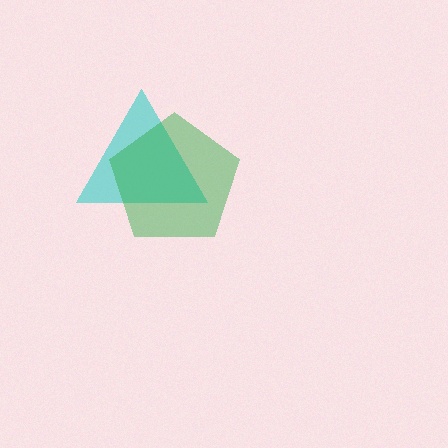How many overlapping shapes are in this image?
There are 2 overlapping shapes in the image.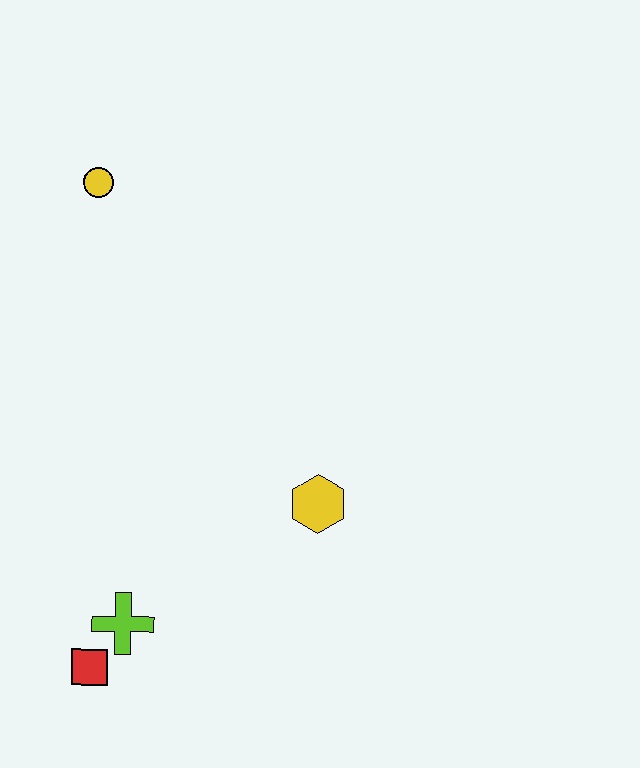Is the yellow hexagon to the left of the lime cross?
No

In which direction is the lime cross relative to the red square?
The lime cross is above the red square.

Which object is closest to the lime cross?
The red square is closest to the lime cross.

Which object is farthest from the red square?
The yellow circle is farthest from the red square.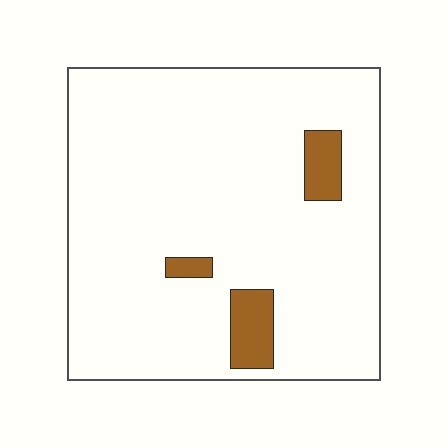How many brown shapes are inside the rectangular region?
3.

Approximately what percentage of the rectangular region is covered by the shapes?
Approximately 5%.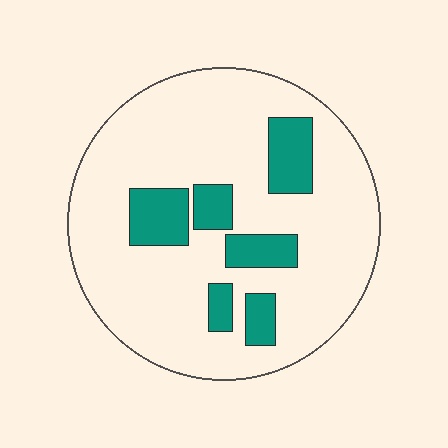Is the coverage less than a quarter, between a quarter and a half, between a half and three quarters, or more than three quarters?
Less than a quarter.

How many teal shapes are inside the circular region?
6.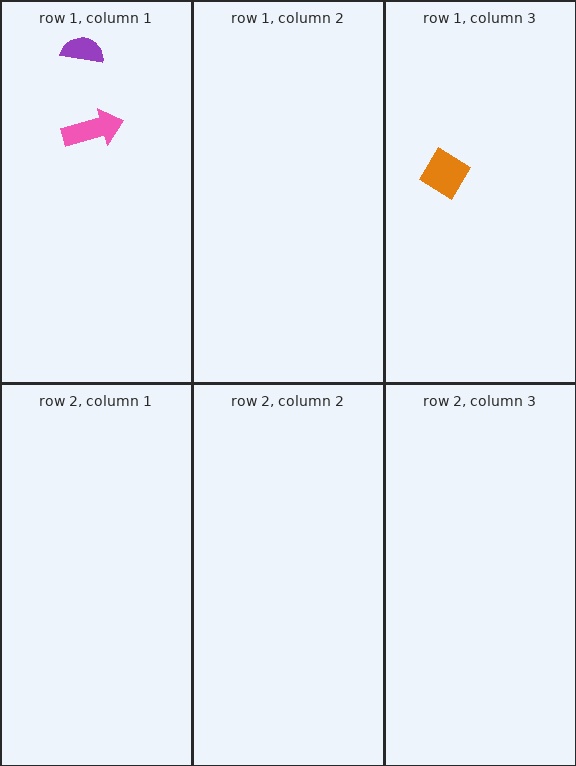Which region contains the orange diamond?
The row 1, column 3 region.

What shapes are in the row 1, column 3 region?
The orange diamond.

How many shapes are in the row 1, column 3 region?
1.